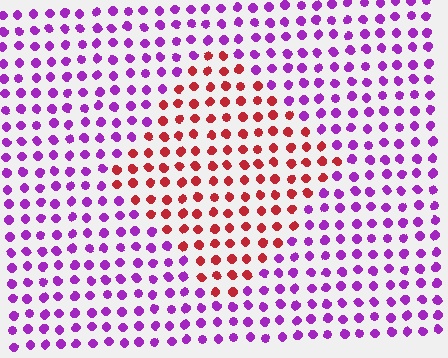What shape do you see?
I see a diamond.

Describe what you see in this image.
The image is filled with small purple elements in a uniform arrangement. A diamond-shaped region is visible where the elements are tinted to a slightly different hue, forming a subtle color boundary.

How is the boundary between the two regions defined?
The boundary is defined purely by a slight shift in hue (about 66 degrees). Spacing, size, and orientation are identical on both sides.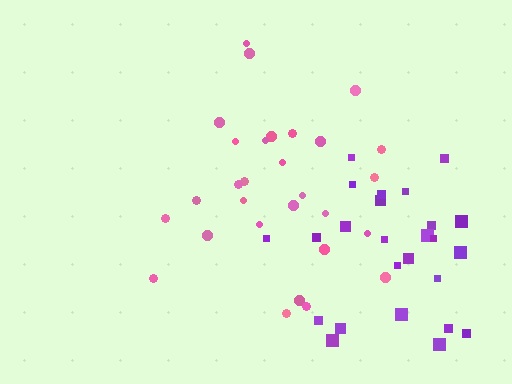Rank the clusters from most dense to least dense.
pink, purple.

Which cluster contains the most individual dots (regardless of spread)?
Pink (29).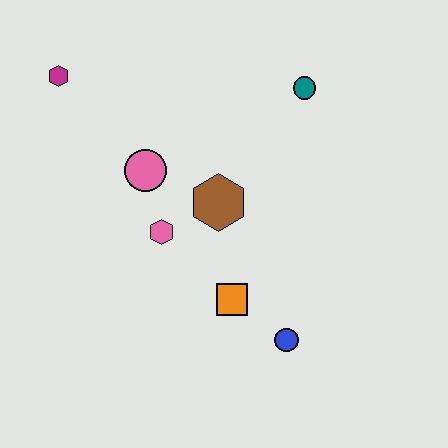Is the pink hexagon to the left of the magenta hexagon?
No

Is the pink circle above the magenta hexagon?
No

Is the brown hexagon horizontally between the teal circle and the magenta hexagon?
Yes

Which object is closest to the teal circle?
The brown hexagon is closest to the teal circle.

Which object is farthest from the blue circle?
The magenta hexagon is farthest from the blue circle.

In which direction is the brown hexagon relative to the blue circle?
The brown hexagon is above the blue circle.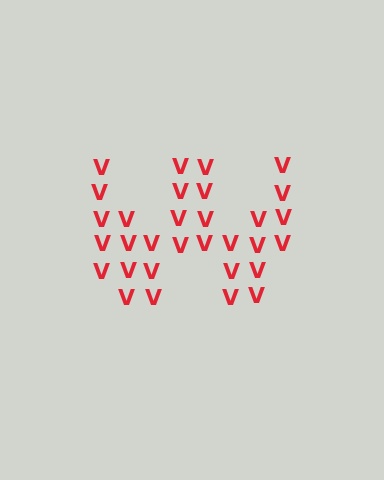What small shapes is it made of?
It is made of small letter V's.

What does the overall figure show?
The overall figure shows the letter W.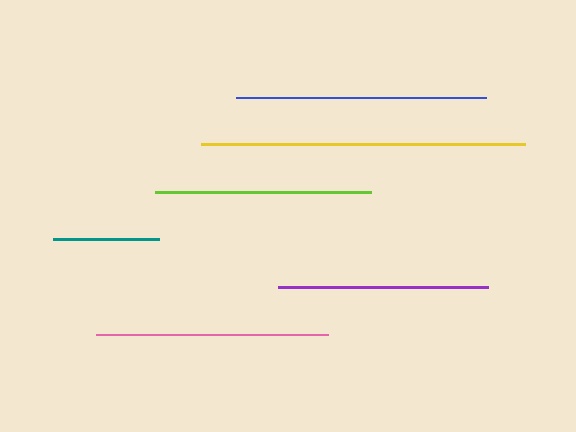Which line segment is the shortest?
The teal line is the shortest at approximately 107 pixels.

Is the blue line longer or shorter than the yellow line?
The yellow line is longer than the blue line.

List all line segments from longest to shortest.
From longest to shortest: yellow, blue, pink, lime, purple, teal.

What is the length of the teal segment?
The teal segment is approximately 107 pixels long.